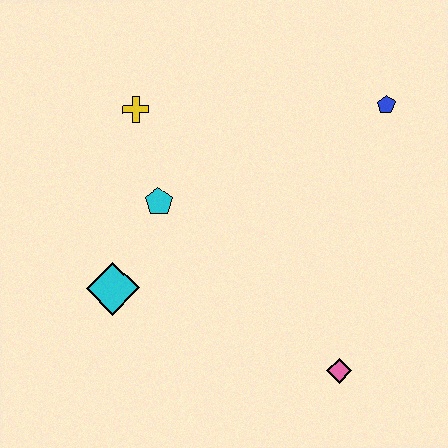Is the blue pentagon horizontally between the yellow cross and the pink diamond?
No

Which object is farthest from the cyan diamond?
The blue pentagon is farthest from the cyan diamond.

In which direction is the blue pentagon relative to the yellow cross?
The blue pentagon is to the right of the yellow cross.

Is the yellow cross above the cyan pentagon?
Yes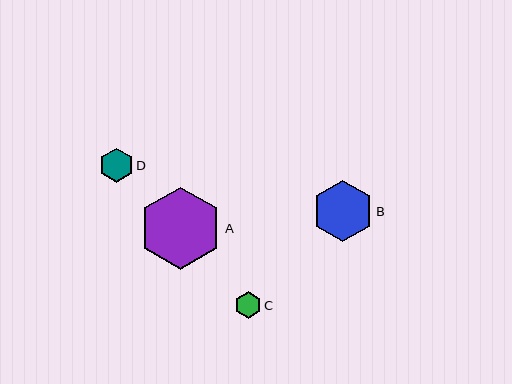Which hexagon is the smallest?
Hexagon C is the smallest with a size of approximately 27 pixels.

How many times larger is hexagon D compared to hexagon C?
Hexagon D is approximately 1.3 times the size of hexagon C.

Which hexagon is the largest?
Hexagon A is the largest with a size of approximately 83 pixels.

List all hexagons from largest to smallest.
From largest to smallest: A, B, D, C.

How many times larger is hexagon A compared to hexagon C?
Hexagon A is approximately 3.1 times the size of hexagon C.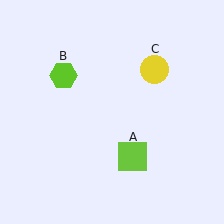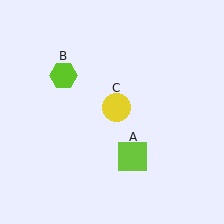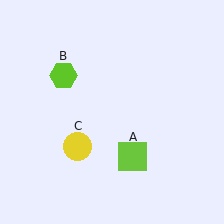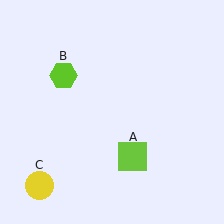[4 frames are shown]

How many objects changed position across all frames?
1 object changed position: yellow circle (object C).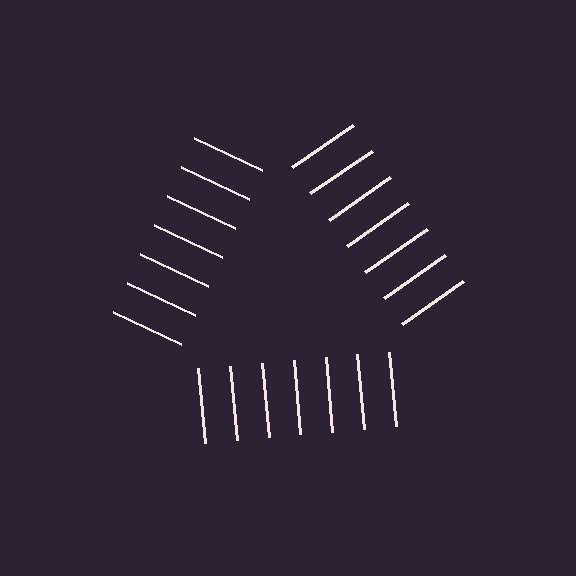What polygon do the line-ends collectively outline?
An illusory triangle — the line segments terminate on its edges but no continuous stroke is drawn.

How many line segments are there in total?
21 — 7 along each of the 3 edges.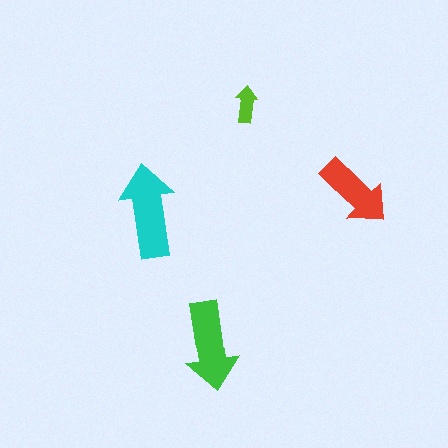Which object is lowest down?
The green arrow is bottommost.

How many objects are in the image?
There are 4 objects in the image.